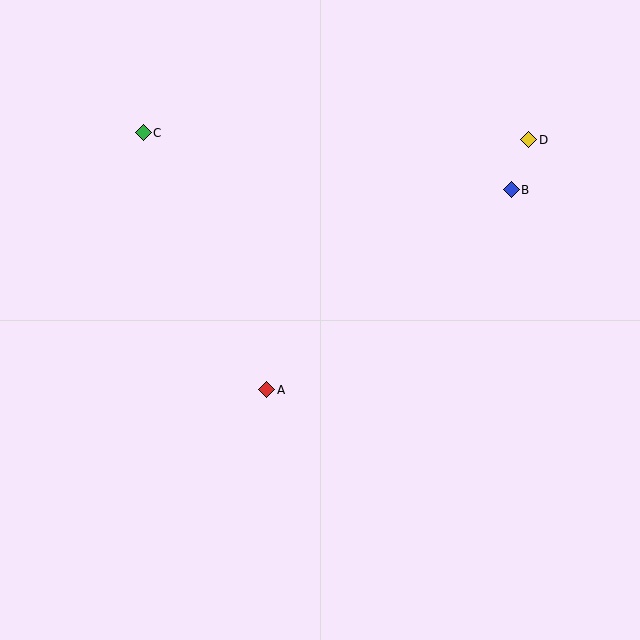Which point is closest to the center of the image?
Point A at (267, 390) is closest to the center.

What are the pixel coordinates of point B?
Point B is at (511, 190).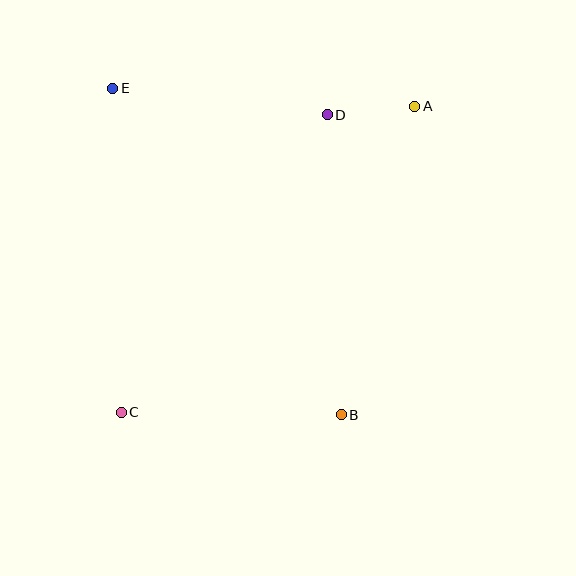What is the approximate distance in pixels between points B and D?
The distance between B and D is approximately 300 pixels.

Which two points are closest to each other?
Points A and D are closest to each other.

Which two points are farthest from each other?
Points A and C are farthest from each other.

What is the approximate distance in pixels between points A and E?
The distance between A and E is approximately 302 pixels.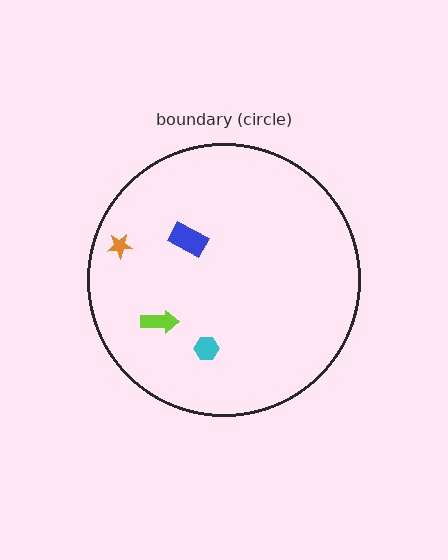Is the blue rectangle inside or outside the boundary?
Inside.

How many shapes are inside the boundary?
4 inside, 0 outside.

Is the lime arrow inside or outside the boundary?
Inside.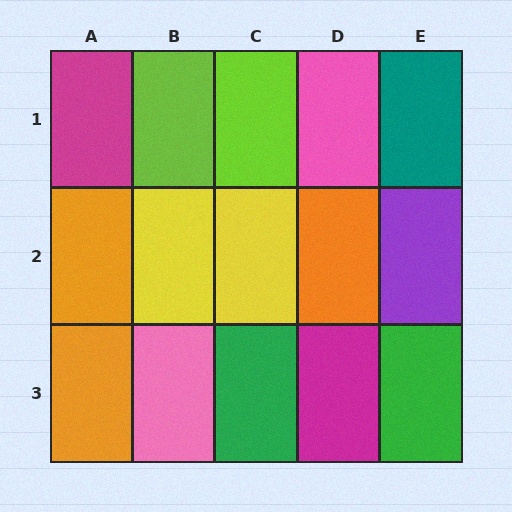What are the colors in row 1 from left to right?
Magenta, lime, lime, pink, teal.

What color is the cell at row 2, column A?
Orange.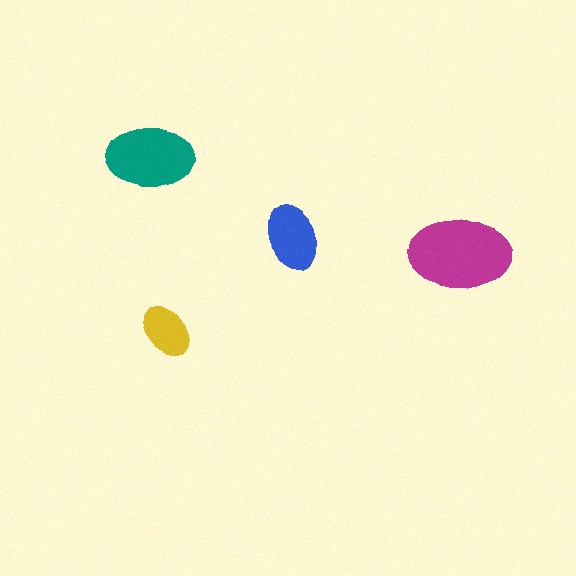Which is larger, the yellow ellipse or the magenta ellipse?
The magenta one.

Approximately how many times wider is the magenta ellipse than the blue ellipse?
About 1.5 times wider.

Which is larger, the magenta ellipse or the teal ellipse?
The magenta one.